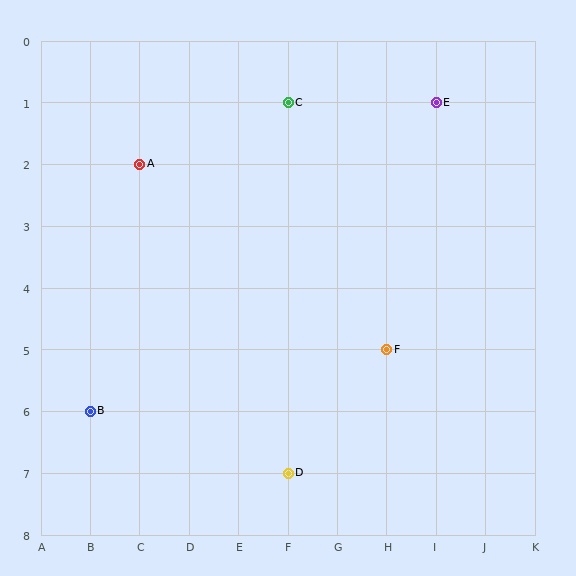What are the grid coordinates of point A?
Point A is at grid coordinates (C, 2).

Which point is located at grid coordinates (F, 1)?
Point C is at (F, 1).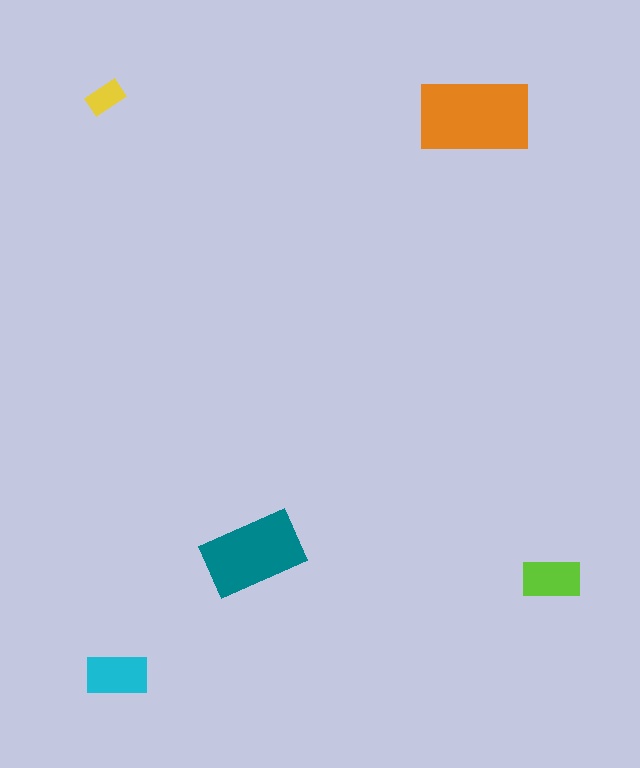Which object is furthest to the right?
The lime rectangle is rightmost.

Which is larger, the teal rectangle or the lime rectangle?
The teal one.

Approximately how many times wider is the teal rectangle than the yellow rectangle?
About 2.5 times wider.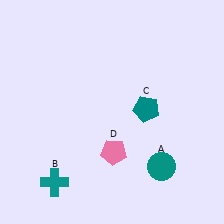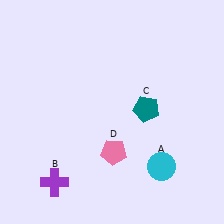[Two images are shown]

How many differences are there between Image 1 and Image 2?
There are 2 differences between the two images.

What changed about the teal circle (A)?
In Image 1, A is teal. In Image 2, it changed to cyan.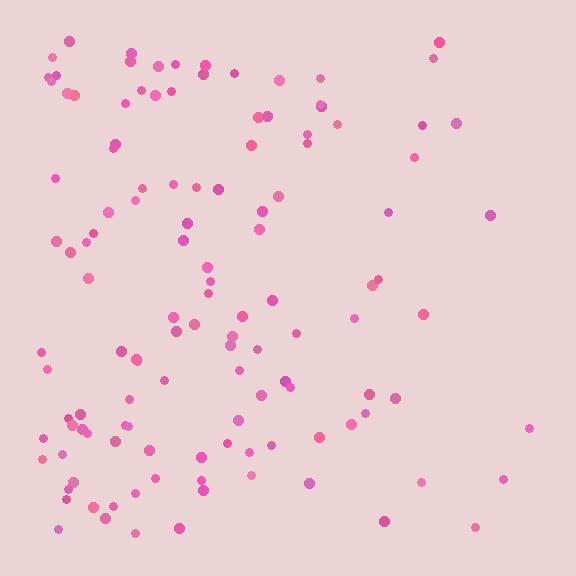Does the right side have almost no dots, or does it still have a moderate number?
Still a moderate number, just noticeably fewer than the left.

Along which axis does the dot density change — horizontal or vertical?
Horizontal.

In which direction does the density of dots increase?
From right to left, with the left side densest.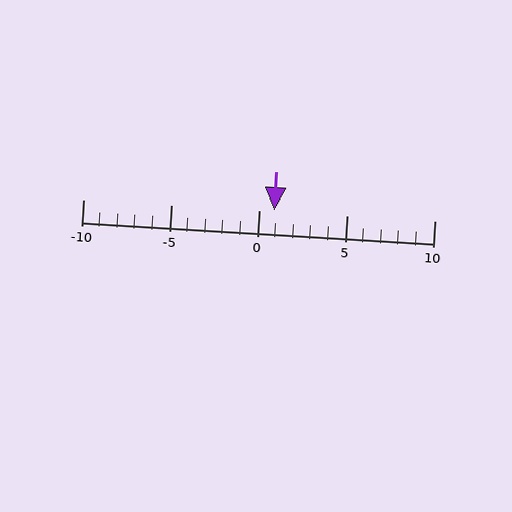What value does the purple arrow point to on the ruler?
The purple arrow points to approximately 1.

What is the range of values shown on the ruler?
The ruler shows values from -10 to 10.